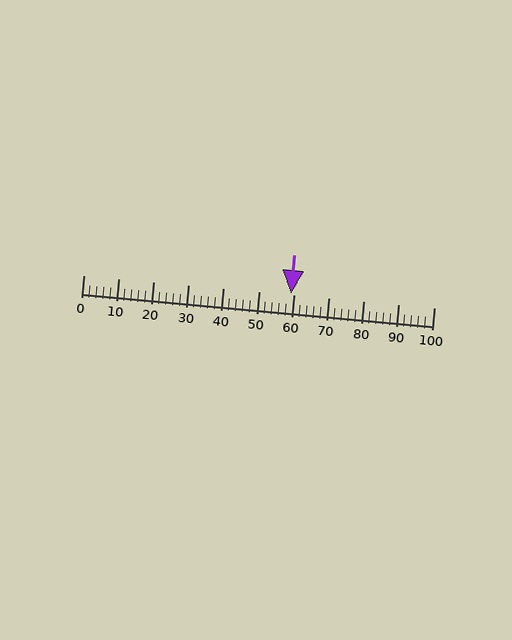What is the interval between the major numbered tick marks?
The major tick marks are spaced 10 units apart.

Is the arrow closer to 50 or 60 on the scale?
The arrow is closer to 60.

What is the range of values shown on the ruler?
The ruler shows values from 0 to 100.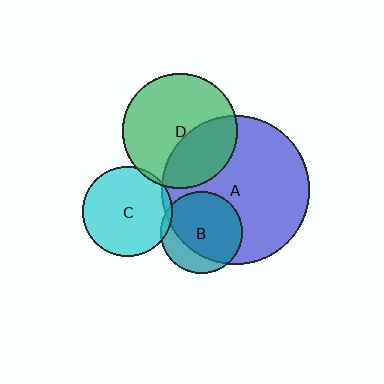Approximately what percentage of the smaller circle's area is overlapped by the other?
Approximately 5%.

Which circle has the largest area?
Circle A (blue).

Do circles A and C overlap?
Yes.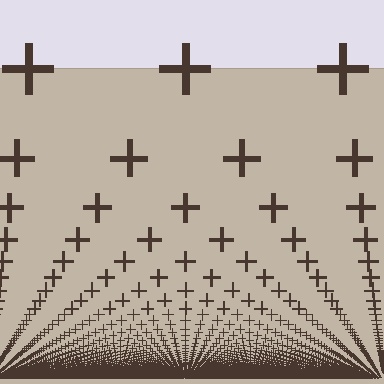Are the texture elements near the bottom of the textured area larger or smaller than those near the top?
Smaller. The gradient is inverted — elements near the bottom are smaller and denser.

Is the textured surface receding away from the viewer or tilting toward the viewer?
The surface appears to tilt toward the viewer. Texture elements get larger and sparser toward the top.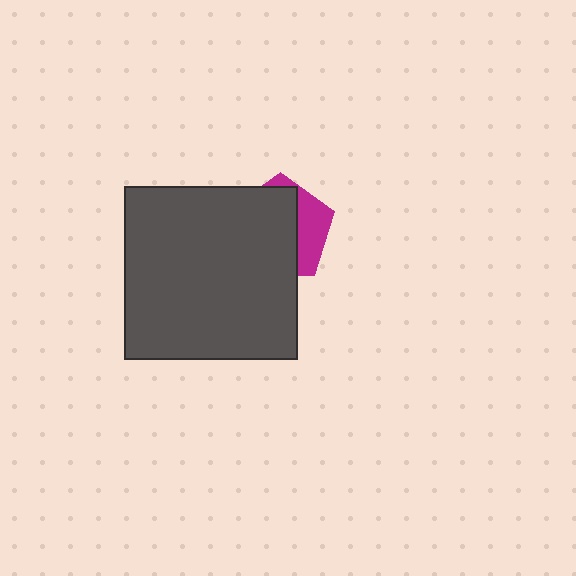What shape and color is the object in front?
The object in front is a dark gray square.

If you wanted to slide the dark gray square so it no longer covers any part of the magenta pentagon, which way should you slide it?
Slide it left — that is the most direct way to separate the two shapes.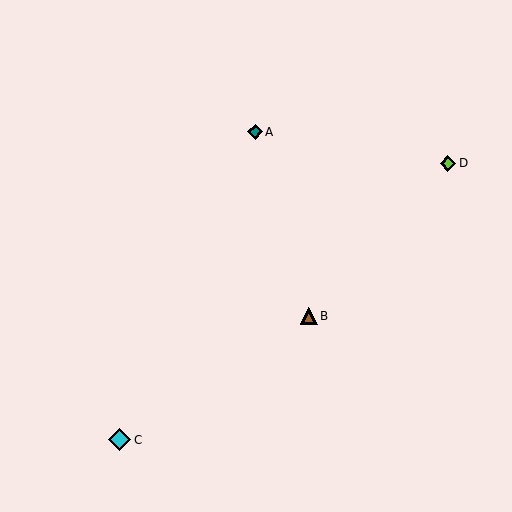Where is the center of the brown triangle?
The center of the brown triangle is at (309, 316).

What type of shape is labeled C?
Shape C is a cyan diamond.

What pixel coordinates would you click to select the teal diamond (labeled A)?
Click at (255, 132) to select the teal diamond A.